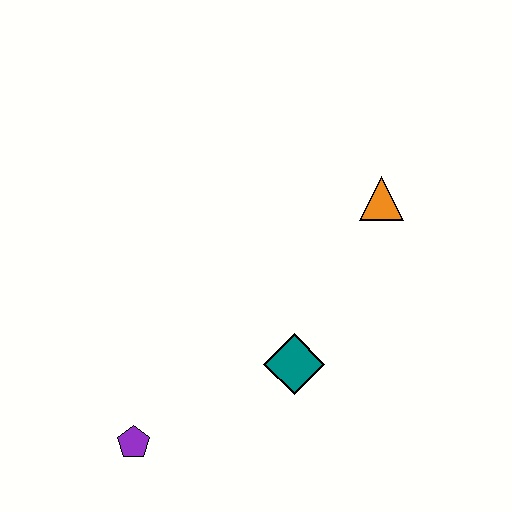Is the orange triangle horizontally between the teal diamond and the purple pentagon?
No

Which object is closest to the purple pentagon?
The teal diamond is closest to the purple pentagon.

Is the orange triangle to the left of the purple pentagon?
No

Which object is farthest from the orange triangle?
The purple pentagon is farthest from the orange triangle.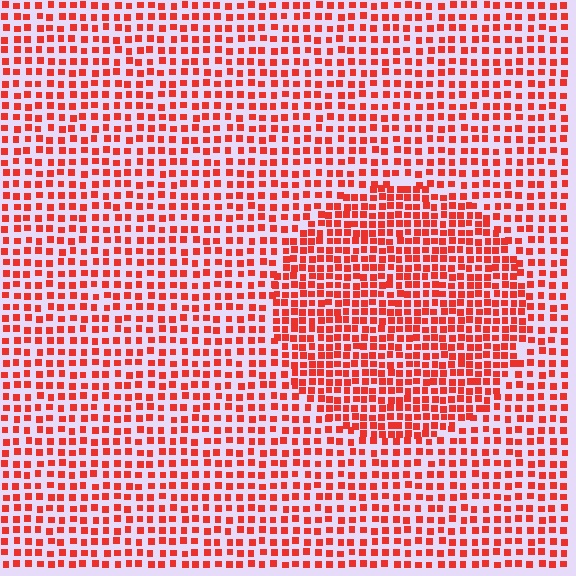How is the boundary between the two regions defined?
The boundary is defined by a change in element density (approximately 1.6x ratio). All elements are the same color, size, and shape.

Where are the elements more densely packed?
The elements are more densely packed inside the circle boundary.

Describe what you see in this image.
The image contains small red elements arranged at two different densities. A circle-shaped region is visible where the elements are more densely packed than the surrounding area.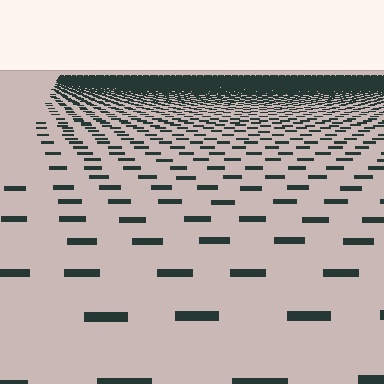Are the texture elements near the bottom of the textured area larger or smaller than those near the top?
Larger. Near the bottom, elements are closer to the viewer and appear at a bigger on-screen size.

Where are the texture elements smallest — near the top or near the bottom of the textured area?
Near the top.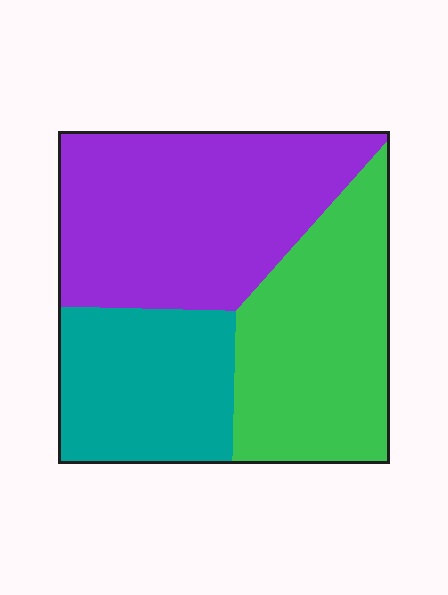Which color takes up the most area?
Purple, at roughly 40%.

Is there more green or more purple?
Purple.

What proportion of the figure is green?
Green takes up about one third (1/3) of the figure.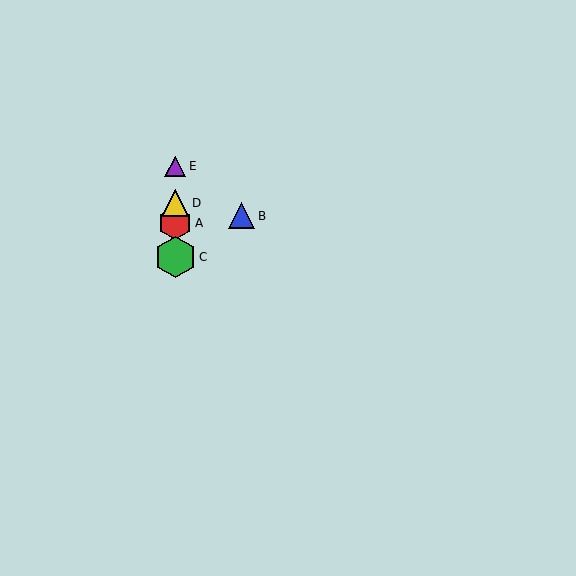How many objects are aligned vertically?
4 objects (A, C, D, E) are aligned vertically.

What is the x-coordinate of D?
Object D is at x≈175.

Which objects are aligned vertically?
Objects A, C, D, E are aligned vertically.